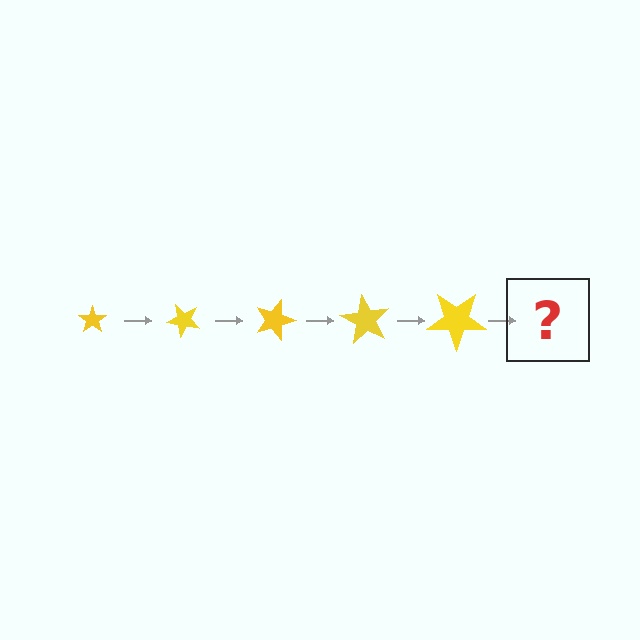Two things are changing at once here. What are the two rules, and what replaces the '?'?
The two rules are that the star grows larger each step and it rotates 45 degrees each step. The '?' should be a star, larger than the previous one and rotated 225 degrees from the start.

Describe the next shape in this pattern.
It should be a star, larger than the previous one and rotated 225 degrees from the start.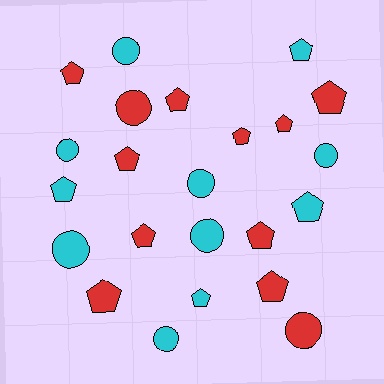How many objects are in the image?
There are 23 objects.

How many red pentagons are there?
There are 10 red pentagons.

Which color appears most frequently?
Red, with 12 objects.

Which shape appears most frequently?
Pentagon, with 14 objects.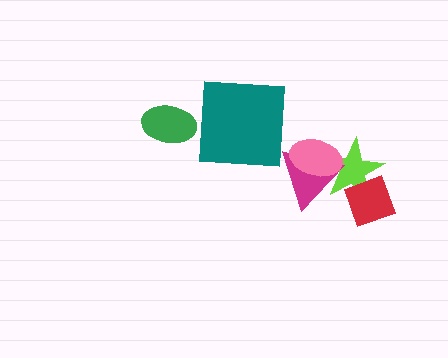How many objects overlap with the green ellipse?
0 objects overlap with the green ellipse.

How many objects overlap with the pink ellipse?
2 objects overlap with the pink ellipse.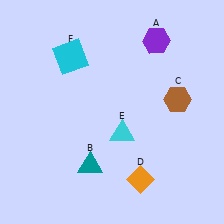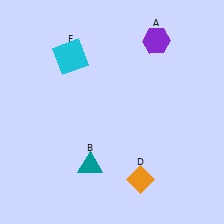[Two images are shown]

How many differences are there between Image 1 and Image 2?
There are 2 differences between the two images.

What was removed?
The cyan triangle (E), the brown hexagon (C) were removed in Image 2.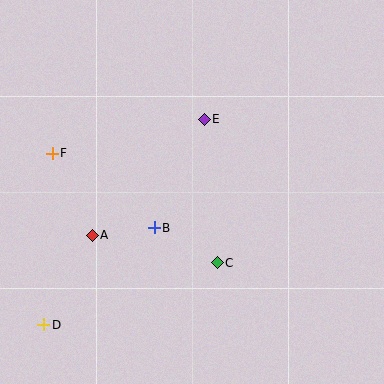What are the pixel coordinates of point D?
Point D is at (44, 325).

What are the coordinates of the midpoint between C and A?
The midpoint between C and A is at (155, 249).